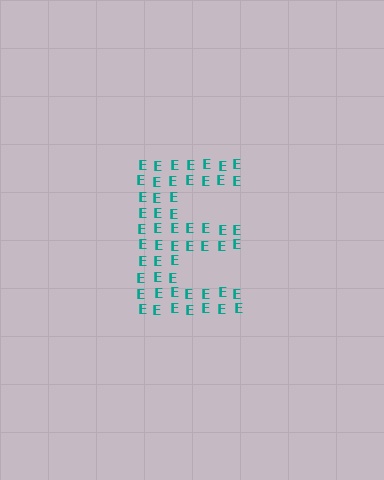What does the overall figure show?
The overall figure shows the letter E.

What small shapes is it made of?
It is made of small letter E's.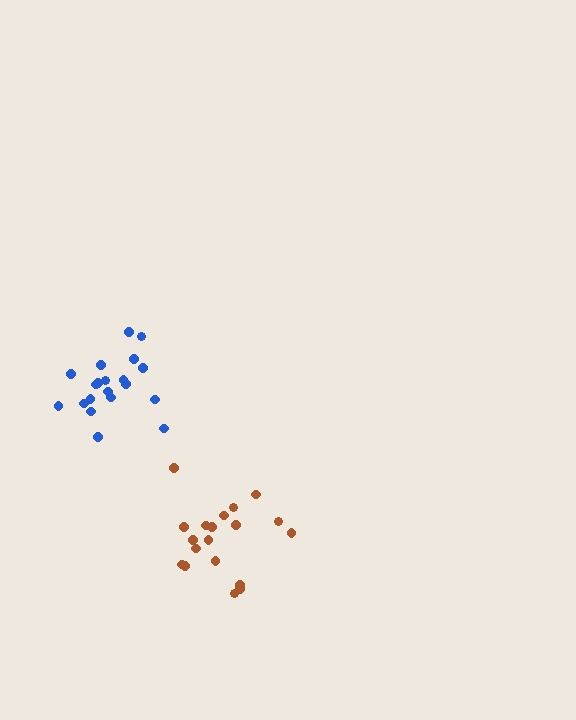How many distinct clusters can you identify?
There are 2 distinct clusters.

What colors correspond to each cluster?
The clusters are colored: blue, brown.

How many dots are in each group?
Group 1: 20 dots, Group 2: 19 dots (39 total).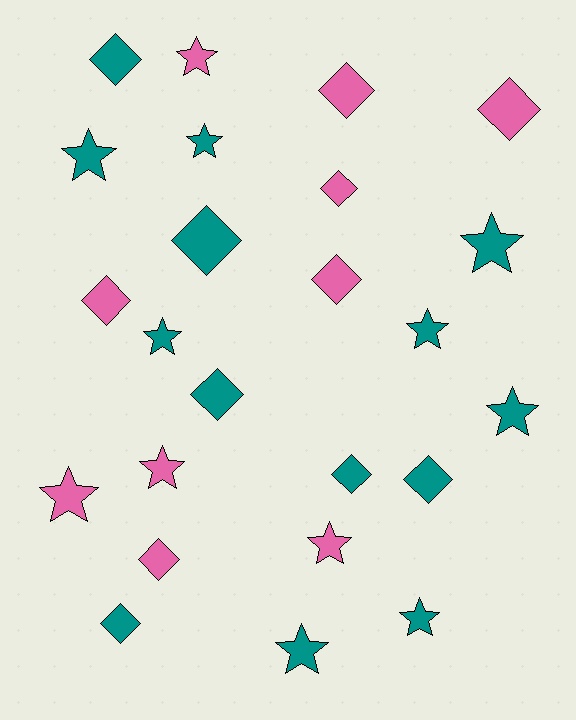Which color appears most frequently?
Teal, with 14 objects.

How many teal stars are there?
There are 8 teal stars.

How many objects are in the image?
There are 24 objects.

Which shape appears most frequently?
Diamond, with 12 objects.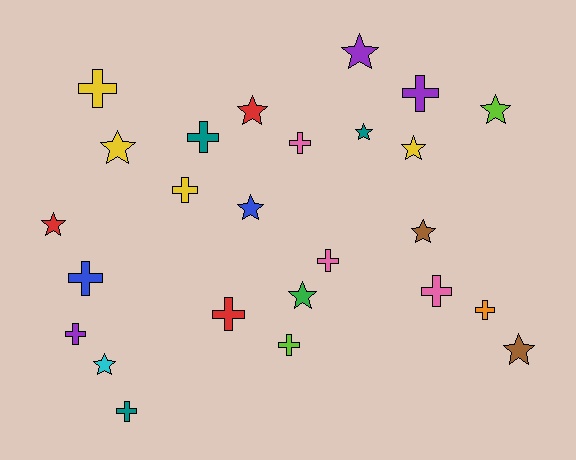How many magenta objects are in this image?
There are no magenta objects.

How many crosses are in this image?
There are 13 crosses.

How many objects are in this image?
There are 25 objects.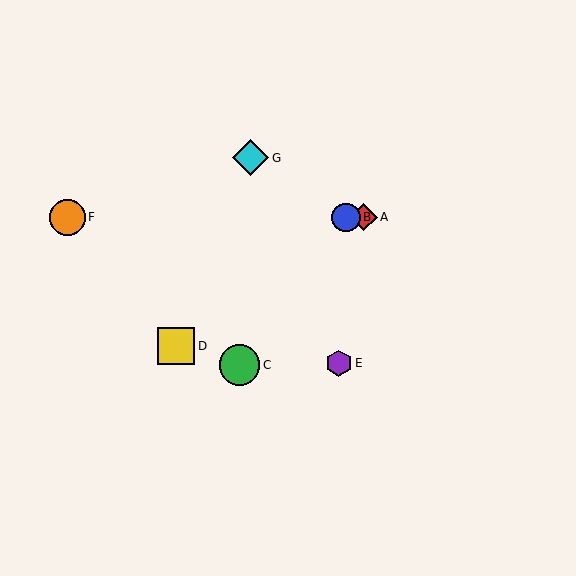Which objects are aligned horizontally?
Objects A, B, F are aligned horizontally.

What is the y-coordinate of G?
Object G is at y≈158.